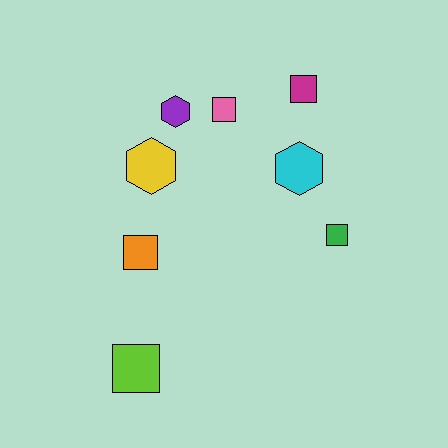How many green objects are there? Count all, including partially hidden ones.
There is 1 green object.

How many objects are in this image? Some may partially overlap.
There are 8 objects.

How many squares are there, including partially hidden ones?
There are 5 squares.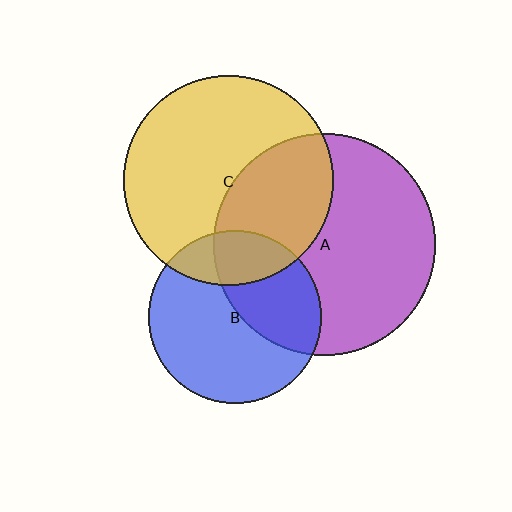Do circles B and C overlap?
Yes.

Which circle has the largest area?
Circle A (purple).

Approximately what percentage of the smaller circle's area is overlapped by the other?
Approximately 20%.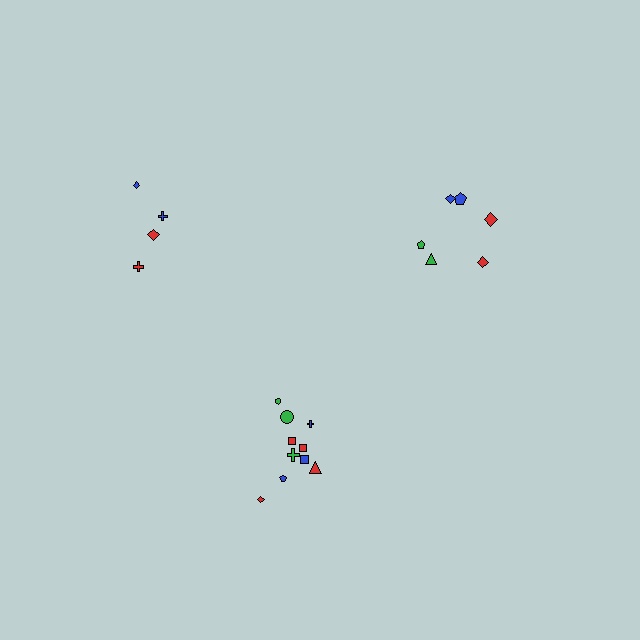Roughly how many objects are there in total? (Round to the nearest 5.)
Roughly 20 objects in total.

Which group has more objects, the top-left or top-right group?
The top-right group.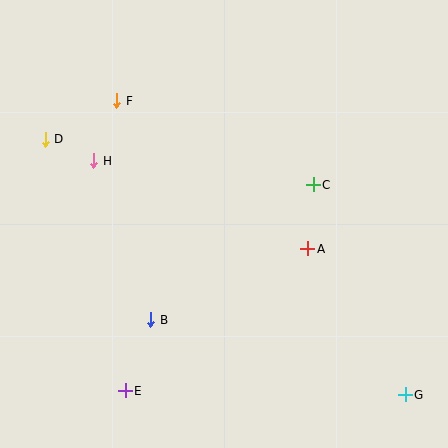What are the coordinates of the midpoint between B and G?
The midpoint between B and G is at (278, 357).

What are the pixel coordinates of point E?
Point E is at (125, 391).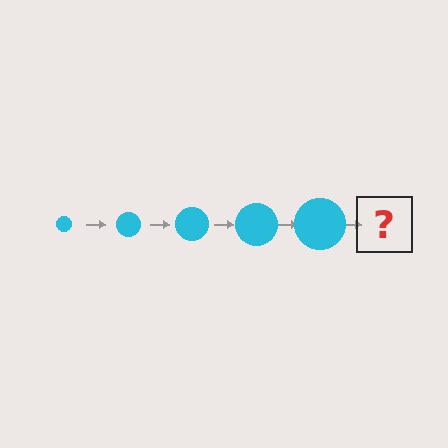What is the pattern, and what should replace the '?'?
The pattern is that the circle gets progressively larger each step. The '?' should be a cyan circle, larger than the previous one.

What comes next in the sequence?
The next element should be a cyan circle, larger than the previous one.